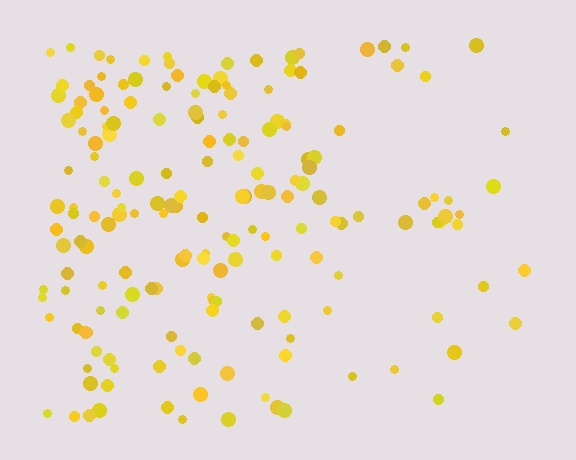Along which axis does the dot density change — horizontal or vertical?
Horizontal.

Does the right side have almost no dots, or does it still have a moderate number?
Still a moderate number, just noticeably fewer than the left.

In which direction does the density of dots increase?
From right to left, with the left side densest.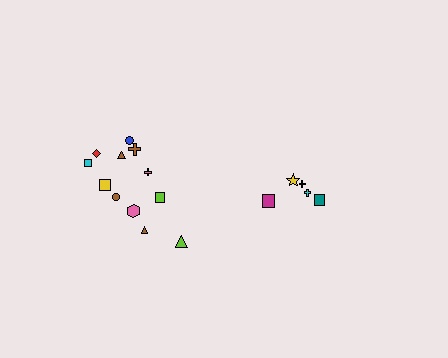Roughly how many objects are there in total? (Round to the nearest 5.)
Roughly 15 objects in total.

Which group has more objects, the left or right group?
The left group.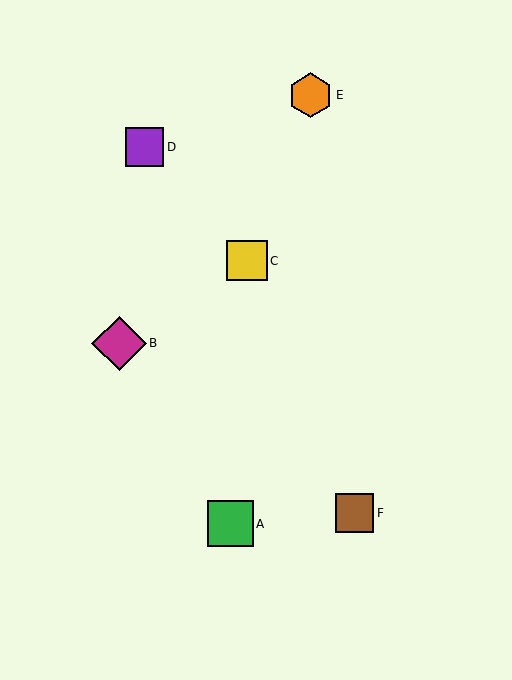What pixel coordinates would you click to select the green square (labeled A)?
Click at (230, 524) to select the green square A.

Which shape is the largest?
The magenta diamond (labeled B) is the largest.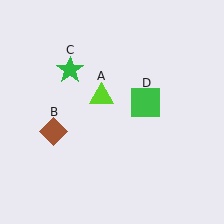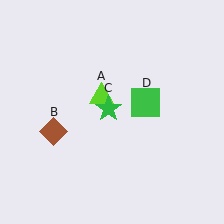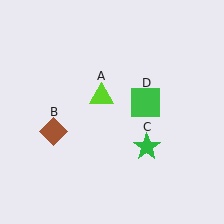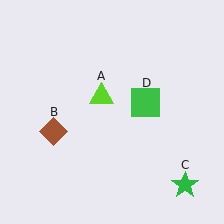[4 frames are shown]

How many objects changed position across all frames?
1 object changed position: green star (object C).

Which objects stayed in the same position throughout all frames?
Lime triangle (object A) and brown diamond (object B) and green square (object D) remained stationary.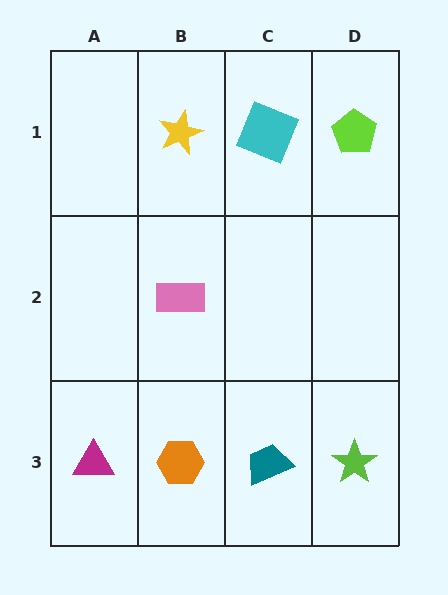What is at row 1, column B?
A yellow star.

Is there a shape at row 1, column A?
No, that cell is empty.